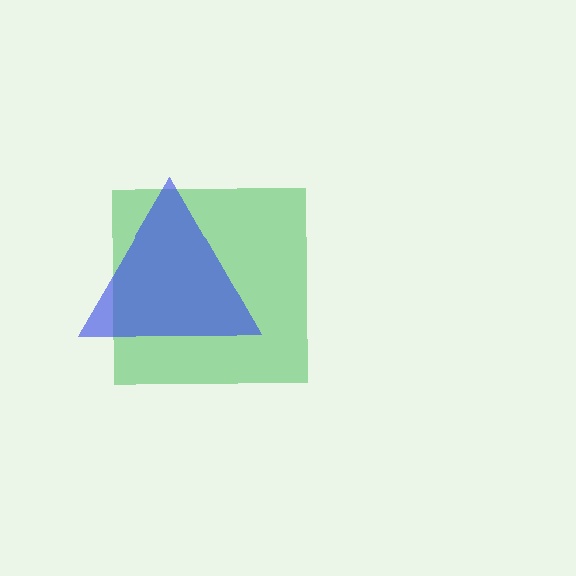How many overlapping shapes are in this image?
There are 2 overlapping shapes in the image.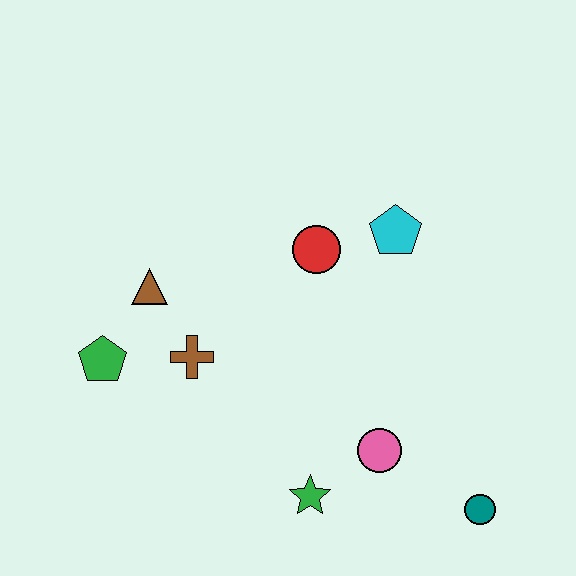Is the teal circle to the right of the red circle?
Yes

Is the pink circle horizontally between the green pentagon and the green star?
No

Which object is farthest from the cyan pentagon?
The green pentagon is farthest from the cyan pentagon.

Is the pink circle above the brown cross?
No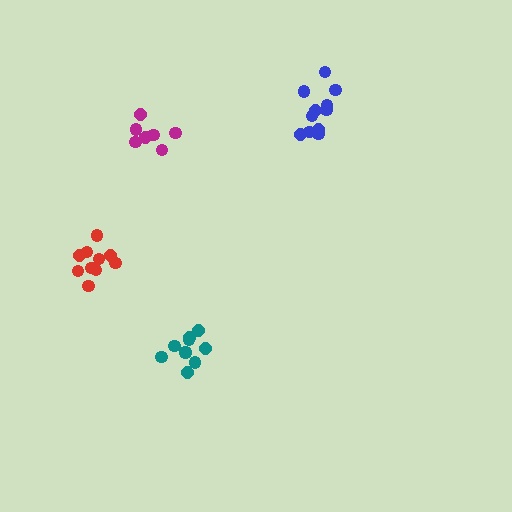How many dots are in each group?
Group 1: 7 dots, Group 2: 10 dots, Group 3: 11 dots, Group 4: 10 dots (38 total).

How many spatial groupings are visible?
There are 4 spatial groupings.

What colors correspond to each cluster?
The clusters are colored: magenta, red, blue, teal.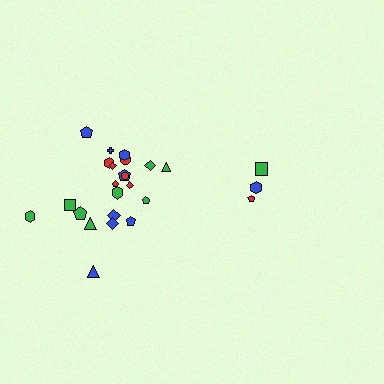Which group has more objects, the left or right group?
The left group.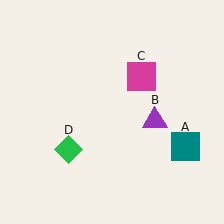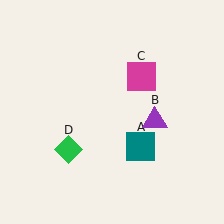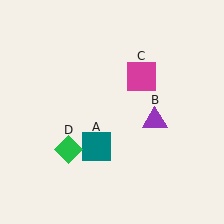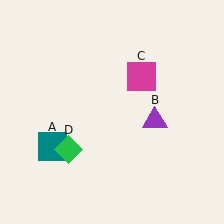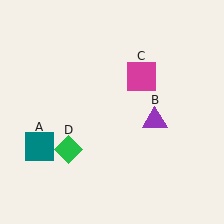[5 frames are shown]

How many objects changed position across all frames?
1 object changed position: teal square (object A).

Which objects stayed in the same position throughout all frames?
Purple triangle (object B) and magenta square (object C) and green diamond (object D) remained stationary.